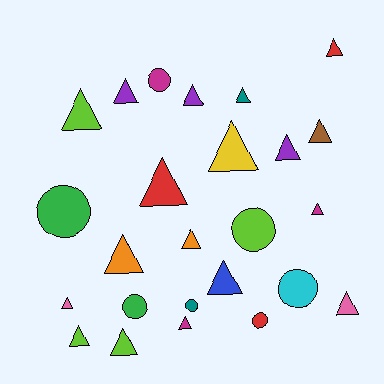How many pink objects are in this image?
There are 2 pink objects.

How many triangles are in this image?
There are 18 triangles.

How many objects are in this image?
There are 25 objects.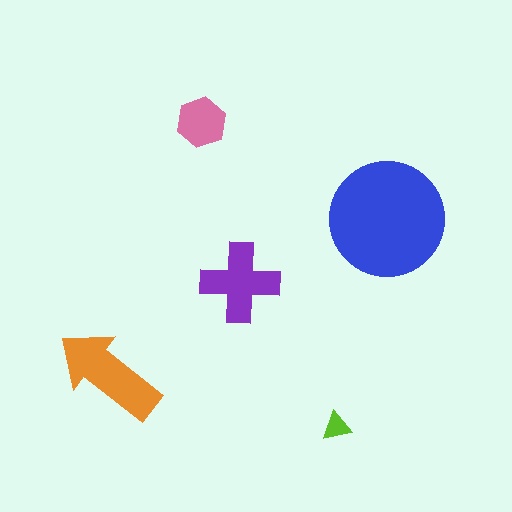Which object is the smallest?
The lime triangle.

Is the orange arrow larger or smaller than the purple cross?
Larger.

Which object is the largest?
The blue circle.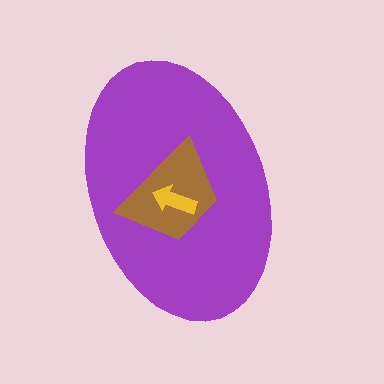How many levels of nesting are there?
3.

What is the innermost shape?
The yellow arrow.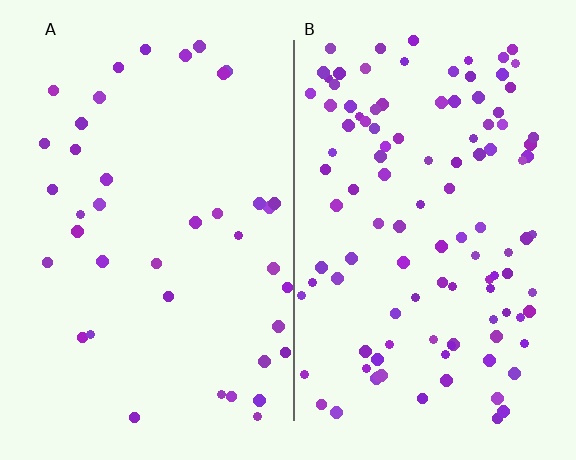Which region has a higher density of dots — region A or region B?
B (the right).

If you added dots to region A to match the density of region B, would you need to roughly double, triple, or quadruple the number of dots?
Approximately triple.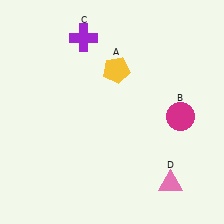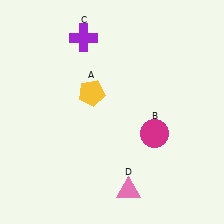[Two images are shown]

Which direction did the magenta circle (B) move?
The magenta circle (B) moved left.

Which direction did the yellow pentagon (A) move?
The yellow pentagon (A) moved left.